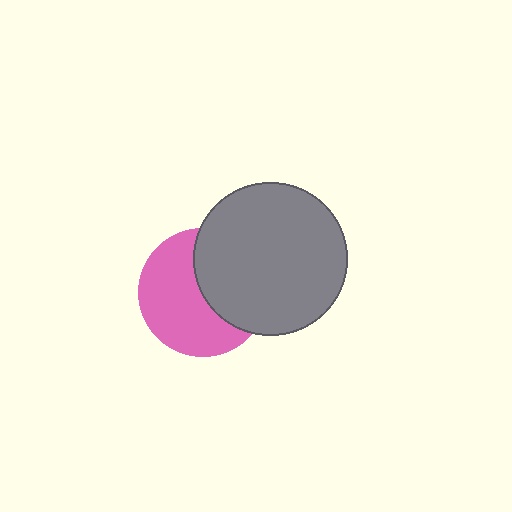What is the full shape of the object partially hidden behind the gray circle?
The partially hidden object is a pink circle.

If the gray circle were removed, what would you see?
You would see the complete pink circle.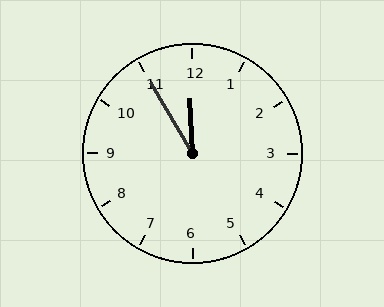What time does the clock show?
11:55.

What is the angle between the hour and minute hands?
Approximately 28 degrees.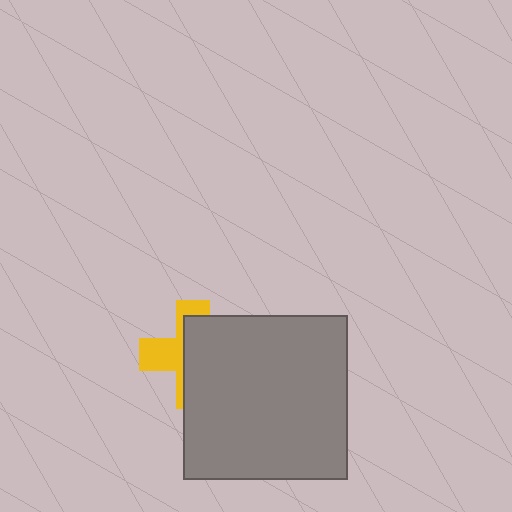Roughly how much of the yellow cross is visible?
A small part of it is visible (roughly 40%).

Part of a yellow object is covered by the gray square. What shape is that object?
It is a cross.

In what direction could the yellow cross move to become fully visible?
The yellow cross could move left. That would shift it out from behind the gray square entirely.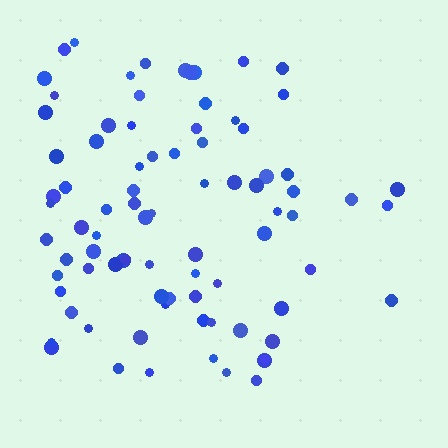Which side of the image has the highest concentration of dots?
The left.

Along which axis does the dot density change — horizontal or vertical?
Horizontal.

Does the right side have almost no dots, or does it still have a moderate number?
Still a moderate number, just noticeably fewer than the left.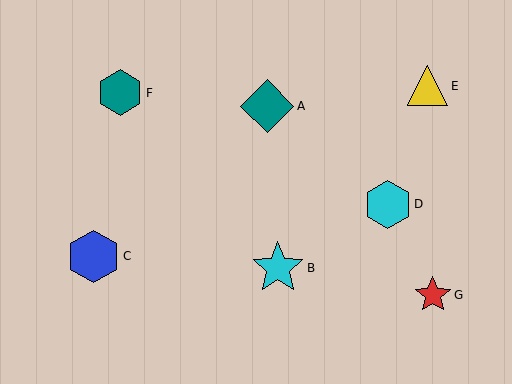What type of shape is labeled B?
Shape B is a cyan star.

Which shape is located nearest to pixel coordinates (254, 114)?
The teal diamond (labeled A) at (267, 106) is nearest to that location.